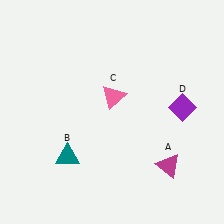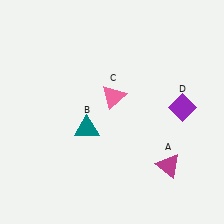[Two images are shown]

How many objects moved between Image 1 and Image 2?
1 object moved between the two images.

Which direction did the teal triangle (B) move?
The teal triangle (B) moved up.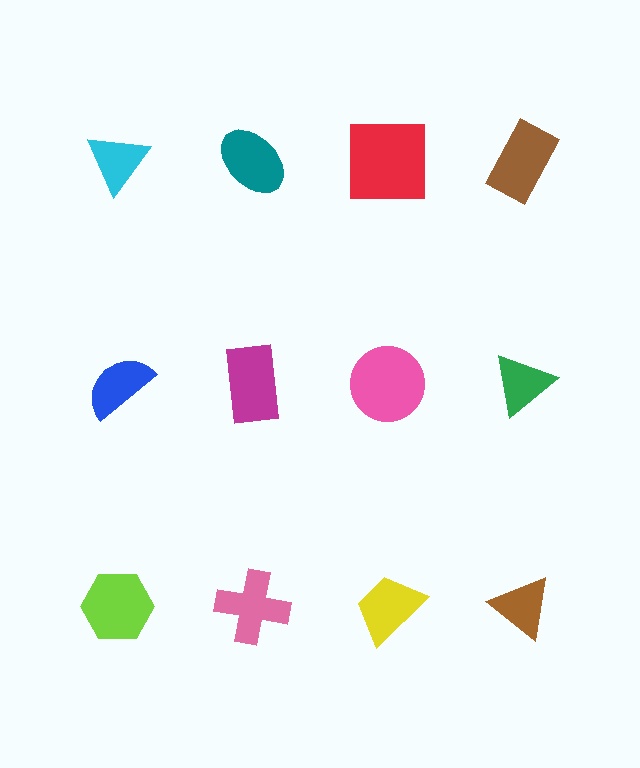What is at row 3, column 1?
A lime hexagon.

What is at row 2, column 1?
A blue semicircle.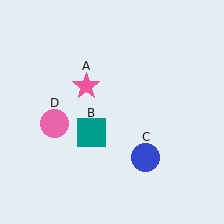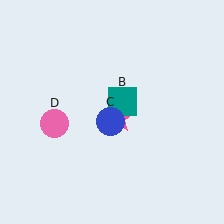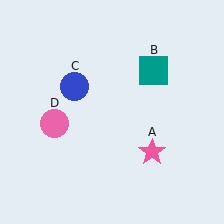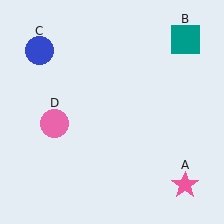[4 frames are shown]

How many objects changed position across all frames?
3 objects changed position: pink star (object A), teal square (object B), blue circle (object C).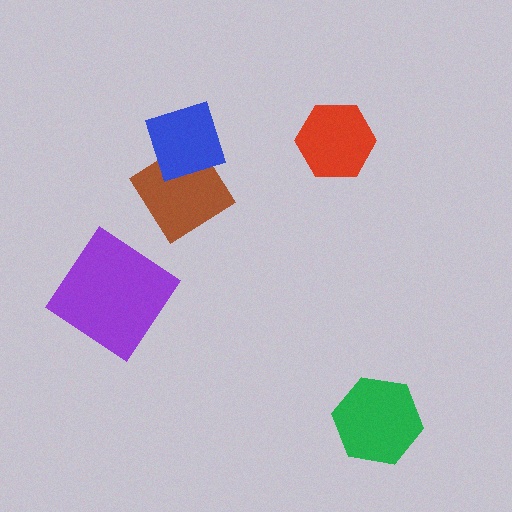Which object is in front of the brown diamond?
The blue diamond is in front of the brown diamond.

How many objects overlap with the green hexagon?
0 objects overlap with the green hexagon.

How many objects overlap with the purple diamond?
0 objects overlap with the purple diamond.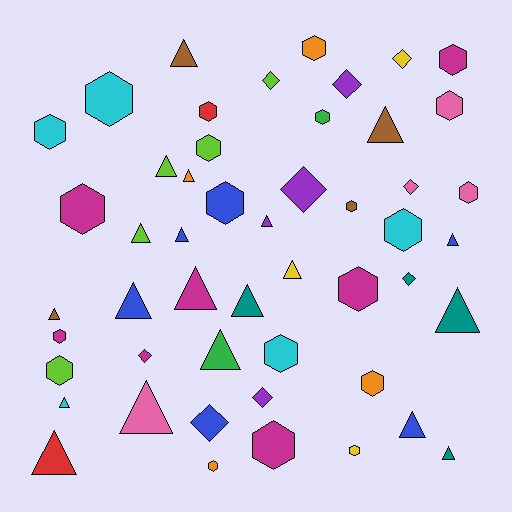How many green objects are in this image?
There are 2 green objects.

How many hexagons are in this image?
There are 21 hexagons.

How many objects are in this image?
There are 50 objects.